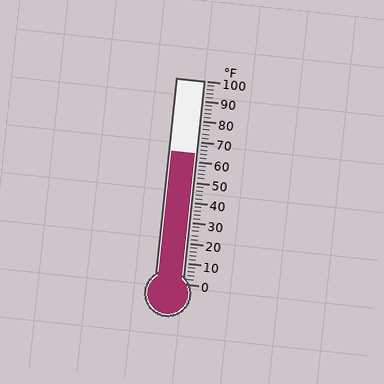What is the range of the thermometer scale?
The thermometer scale ranges from 0°F to 100°F.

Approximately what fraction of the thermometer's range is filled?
The thermometer is filled to approximately 65% of its range.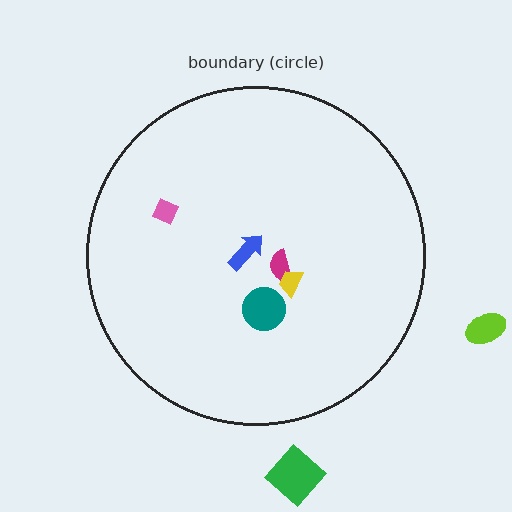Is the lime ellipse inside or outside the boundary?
Outside.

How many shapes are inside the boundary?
5 inside, 2 outside.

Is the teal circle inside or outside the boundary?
Inside.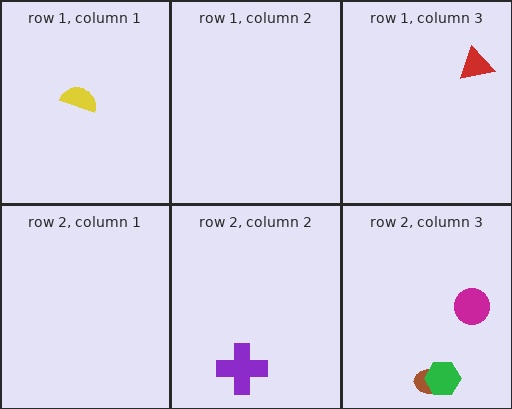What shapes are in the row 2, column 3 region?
The magenta circle, the brown ellipse, the green hexagon.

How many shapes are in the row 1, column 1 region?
1.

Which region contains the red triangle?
The row 1, column 3 region.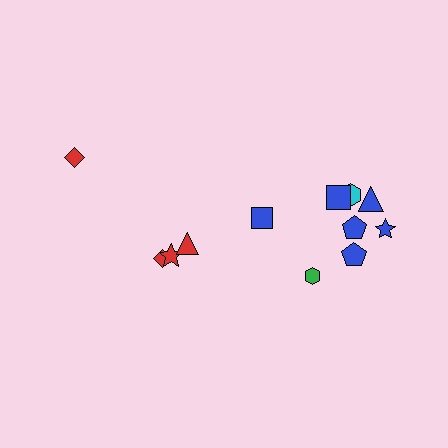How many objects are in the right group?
There are 8 objects.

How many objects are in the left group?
There are 4 objects.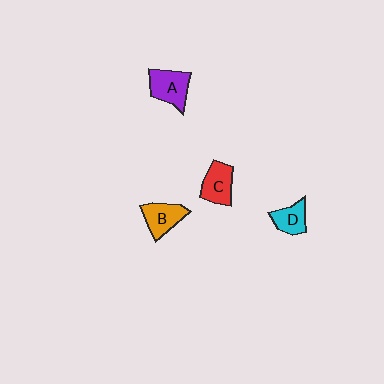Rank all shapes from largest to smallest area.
From largest to smallest: A (purple), C (red), B (orange), D (cyan).